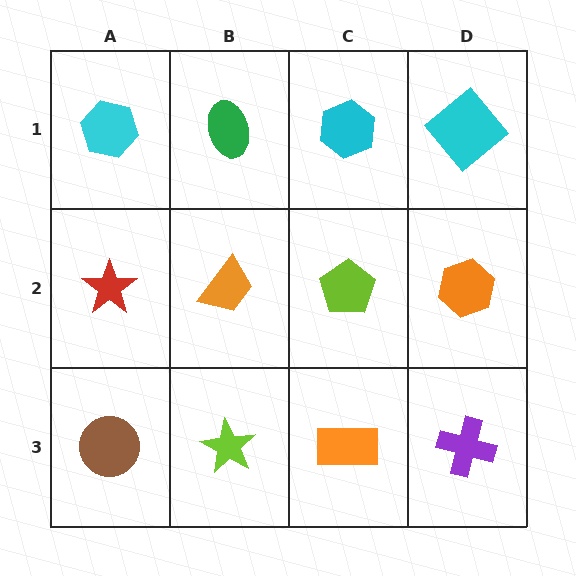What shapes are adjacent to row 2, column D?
A cyan diamond (row 1, column D), a purple cross (row 3, column D), a lime pentagon (row 2, column C).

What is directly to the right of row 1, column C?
A cyan diamond.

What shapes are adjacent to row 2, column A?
A cyan hexagon (row 1, column A), a brown circle (row 3, column A), an orange trapezoid (row 2, column B).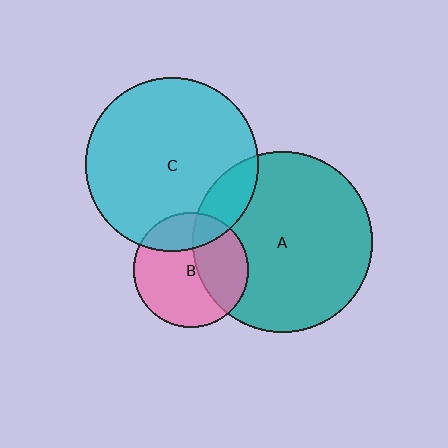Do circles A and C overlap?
Yes.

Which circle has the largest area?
Circle A (teal).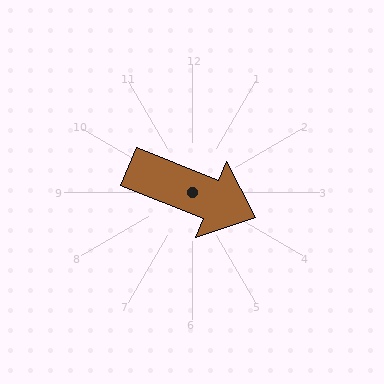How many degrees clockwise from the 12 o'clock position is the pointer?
Approximately 112 degrees.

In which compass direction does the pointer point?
East.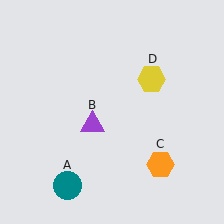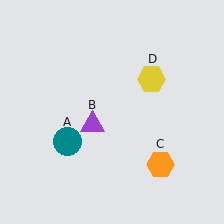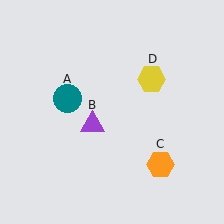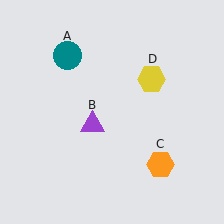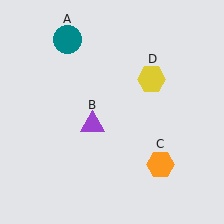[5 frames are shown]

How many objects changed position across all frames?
1 object changed position: teal circle (object A).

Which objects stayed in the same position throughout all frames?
Purple triangle (object B) and orange hexagon (object C) and yellow hexagon (object D) remained stationary.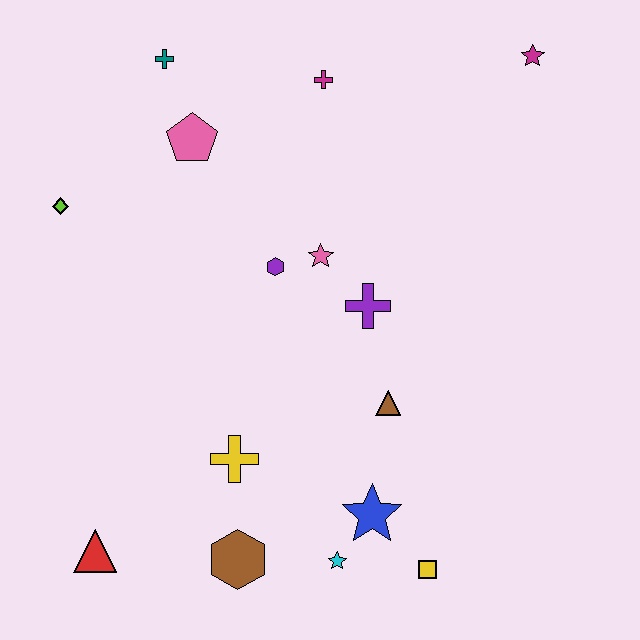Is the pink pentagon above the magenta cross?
No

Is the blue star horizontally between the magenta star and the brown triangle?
No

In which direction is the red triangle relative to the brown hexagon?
The red triangle is to the left of the brown hexagon.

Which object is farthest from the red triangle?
The magenta star is farthest from the red triangle.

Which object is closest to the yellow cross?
The brown hexagon is closest to the yellow cross.